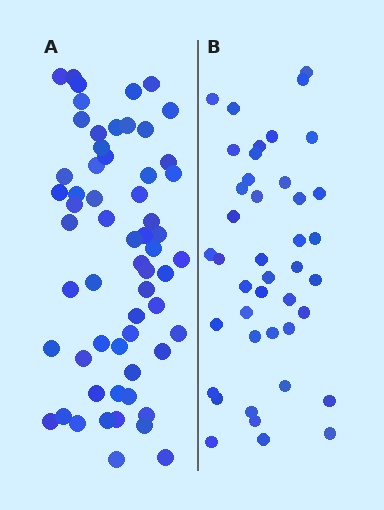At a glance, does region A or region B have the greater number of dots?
Region A (the left region) has more dots.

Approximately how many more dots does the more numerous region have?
Region A has approximately 20 more dots than region B.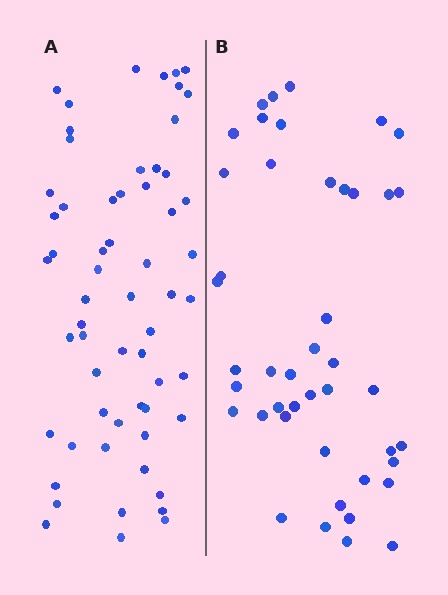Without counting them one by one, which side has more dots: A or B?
Region A (the left region) has more dots.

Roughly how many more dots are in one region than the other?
Region A has approximately 15 more dots than region B.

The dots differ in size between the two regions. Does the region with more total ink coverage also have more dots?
No. Region B has more total ink coverage because its dots are larger, but region A actually contains more individual dots. Total area can be misleading — the number of items is what matters here.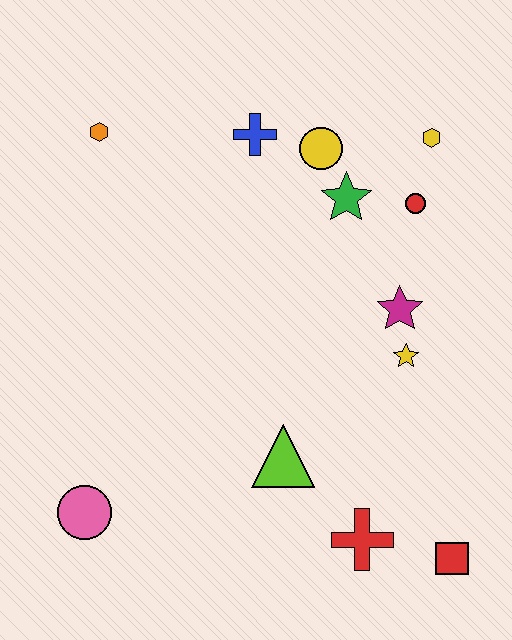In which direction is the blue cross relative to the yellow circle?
The blue cross is to the left of the yellow circle.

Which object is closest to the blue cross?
The yellow circle is closest to the blue cross.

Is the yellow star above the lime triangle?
Yes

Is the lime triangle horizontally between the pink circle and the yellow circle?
Yes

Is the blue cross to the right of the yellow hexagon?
No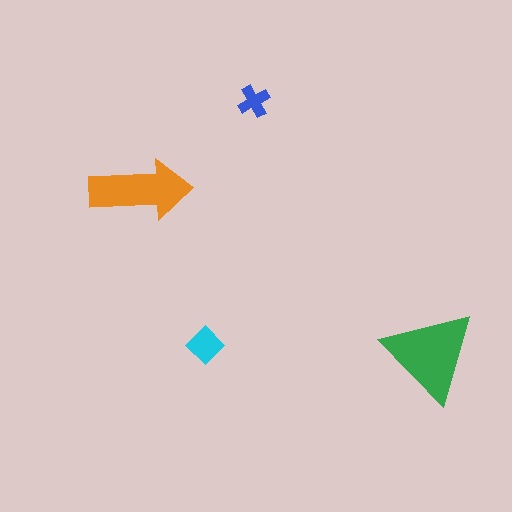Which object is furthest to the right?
The green triangle is rightmost.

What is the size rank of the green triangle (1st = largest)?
1st.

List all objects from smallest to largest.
The blue cross, the cyan diamond, the orange arrow, the green triangle.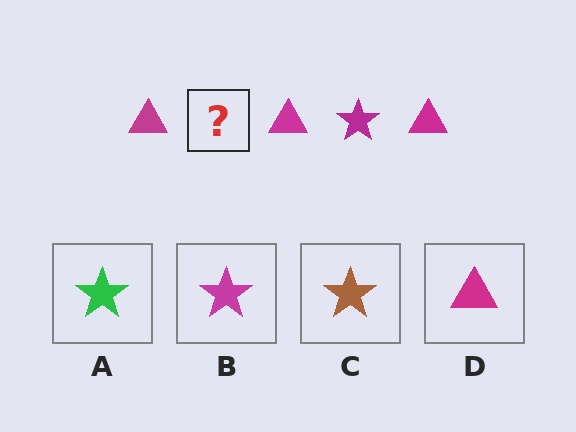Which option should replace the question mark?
Option B.